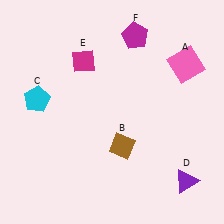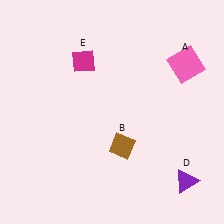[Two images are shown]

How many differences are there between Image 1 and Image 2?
There are 2 differences between the two images.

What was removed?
The magenta pentagon (F), the cyan pentagon (C) were removed in Image 2.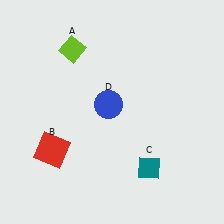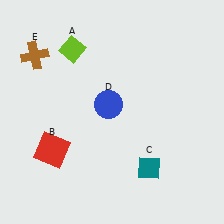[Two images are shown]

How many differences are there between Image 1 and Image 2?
There is 1 difference between the two images.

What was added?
A brown cross (E) was added in Image 2.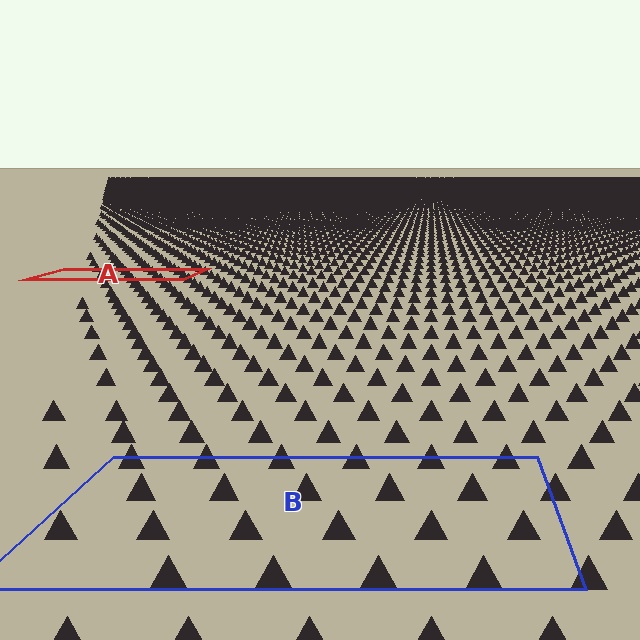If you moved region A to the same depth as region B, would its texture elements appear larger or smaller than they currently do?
They would appear larger. At a closer depth, the same texture elements are projected at a bigger on-screen size.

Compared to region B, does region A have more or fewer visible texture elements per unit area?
Region A has more texture elements per unit area — they are packed more densely because it is farther away.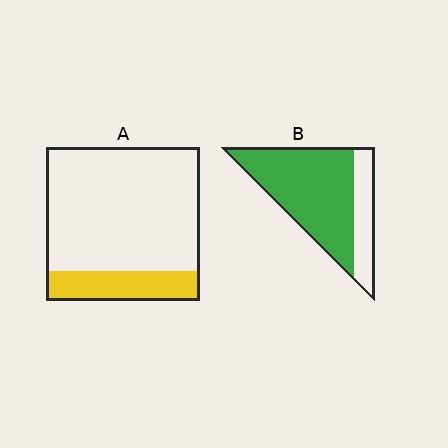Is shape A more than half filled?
No.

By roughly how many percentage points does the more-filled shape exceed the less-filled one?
By roughly 55 percentage points (B over A).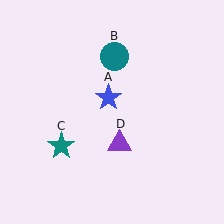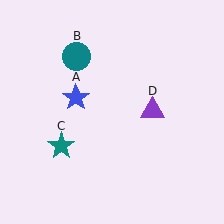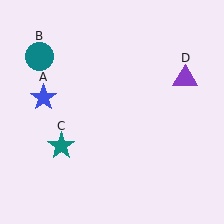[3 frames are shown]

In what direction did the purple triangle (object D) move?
The purple triangle (object D) moved up and to the right.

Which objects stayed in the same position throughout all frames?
Teal star (object C) remained stationary.